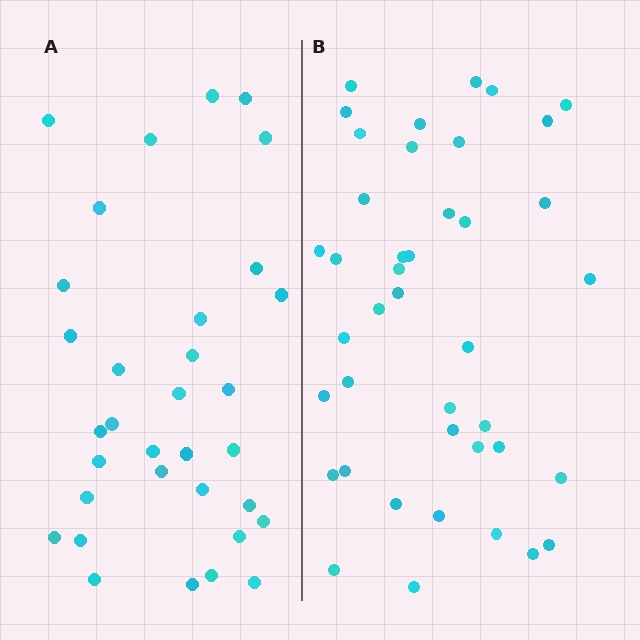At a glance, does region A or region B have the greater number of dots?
Region B (the right region) has more dots.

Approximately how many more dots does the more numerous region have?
Region B has roughly 8 or so more dots than region A.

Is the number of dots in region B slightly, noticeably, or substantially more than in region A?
Region B has only slightly more — the two regions are fairly close. The ratio is roughly 1.2 to 1.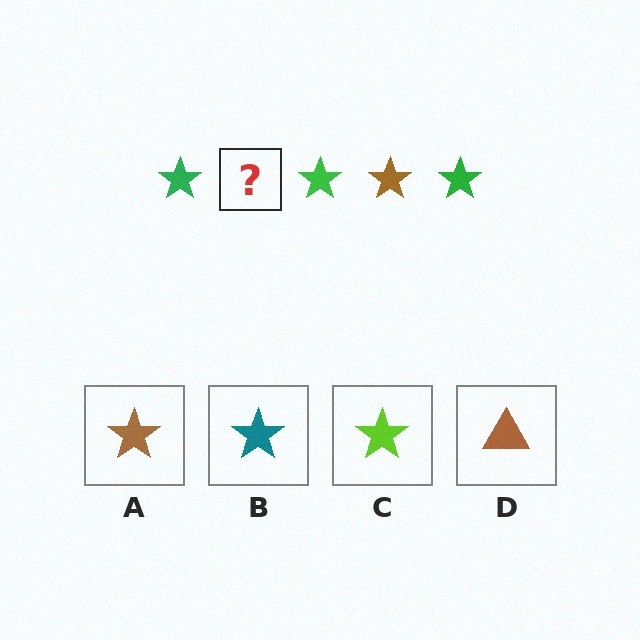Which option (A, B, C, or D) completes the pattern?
A.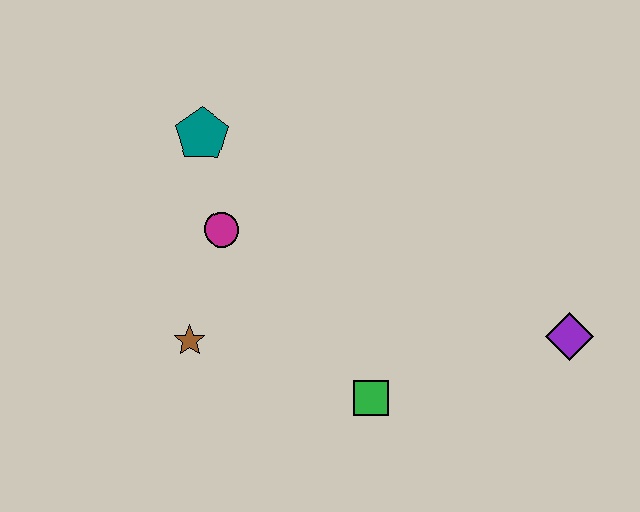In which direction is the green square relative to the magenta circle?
The green square is below the magenta circle.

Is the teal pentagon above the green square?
Yes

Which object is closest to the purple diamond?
The green square is closest to the purple diamond.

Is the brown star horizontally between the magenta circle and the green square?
No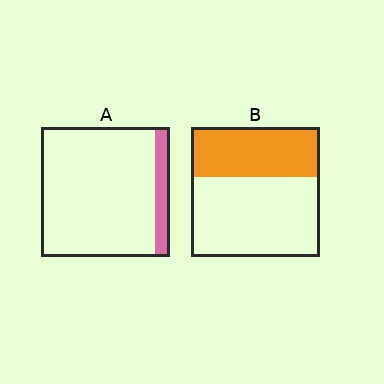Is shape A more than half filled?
No.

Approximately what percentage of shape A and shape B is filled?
A is approximately 10% and B is approximately 40%.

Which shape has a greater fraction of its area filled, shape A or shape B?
Shape B.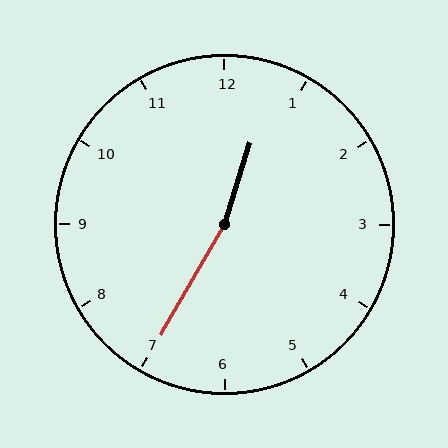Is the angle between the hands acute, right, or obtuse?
It is obtuse.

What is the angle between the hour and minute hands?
Approximately 168 degrees.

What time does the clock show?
12:35.